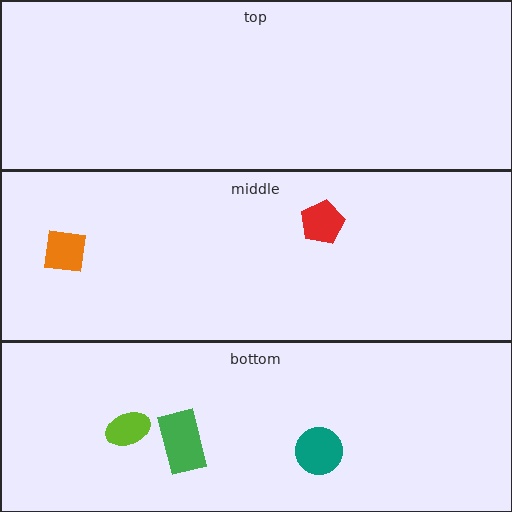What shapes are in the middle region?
The red pentagon, the orange square.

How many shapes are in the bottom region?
3.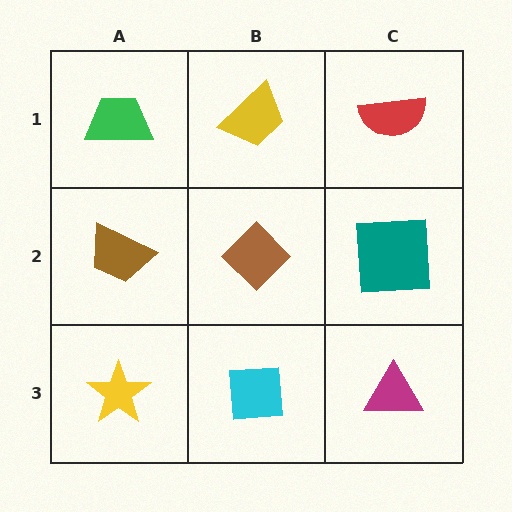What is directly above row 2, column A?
A green trapezoid.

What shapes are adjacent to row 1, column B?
A brown diamond (row 2, column B), a green trapezoid (row 1, column A), a red semicircle (row 1, column C).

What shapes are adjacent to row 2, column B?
A yellow trapezoid (row 1, column B), a cyan square (row 3, column B), a brown trapezoid (row 2, column A), a teal square (row 2, column C).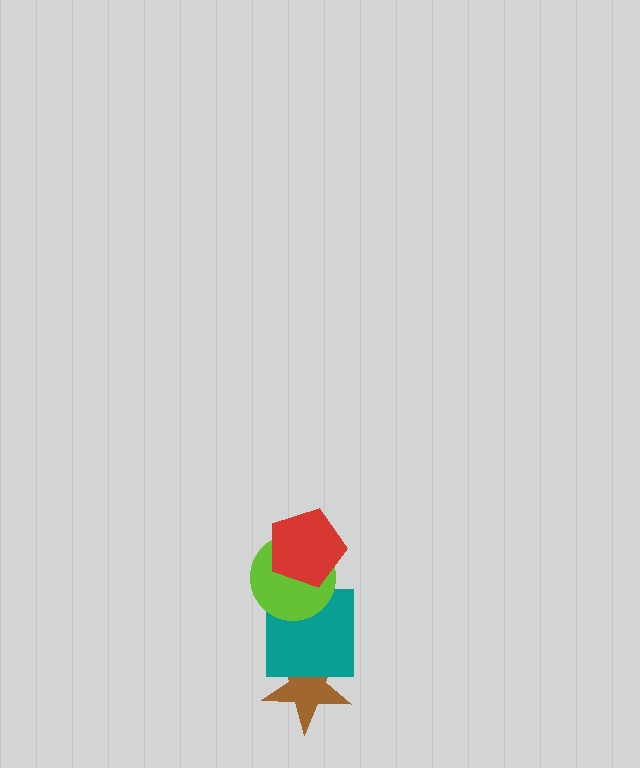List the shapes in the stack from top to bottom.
From top to bottom: the red pentagon, the lime circle, the teal square, the brown star.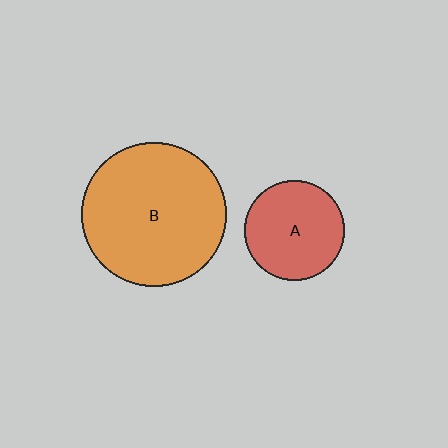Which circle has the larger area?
Circle B (orange).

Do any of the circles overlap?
No, none of the circles overlap.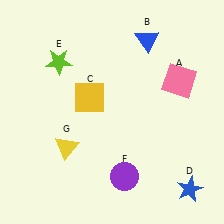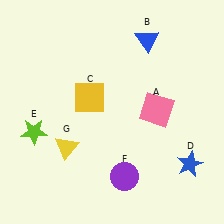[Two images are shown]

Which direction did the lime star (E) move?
The lime star (E) moved down.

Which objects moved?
The objects that moved are: the pink square (A), the blue star (D), the lime star (E).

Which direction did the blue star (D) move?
The blue star (D) moved up.